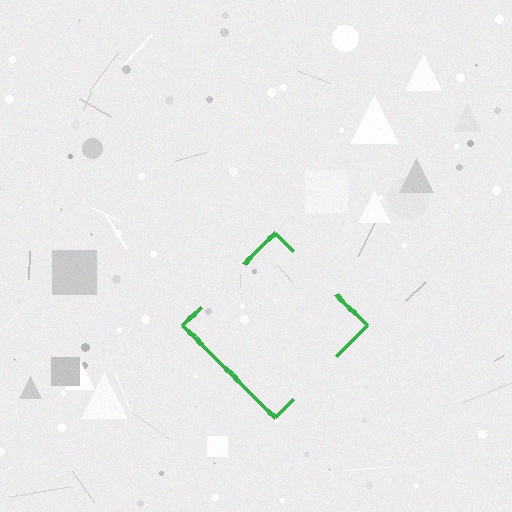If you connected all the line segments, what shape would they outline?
They would outline a diamond.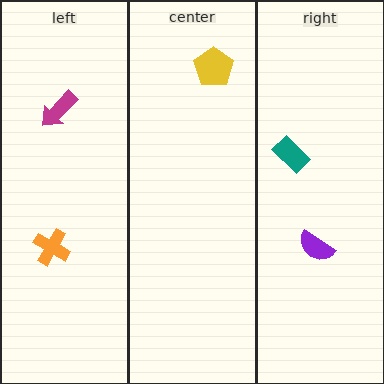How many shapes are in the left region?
2.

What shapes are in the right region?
The purple semicircle, the teal rectangle.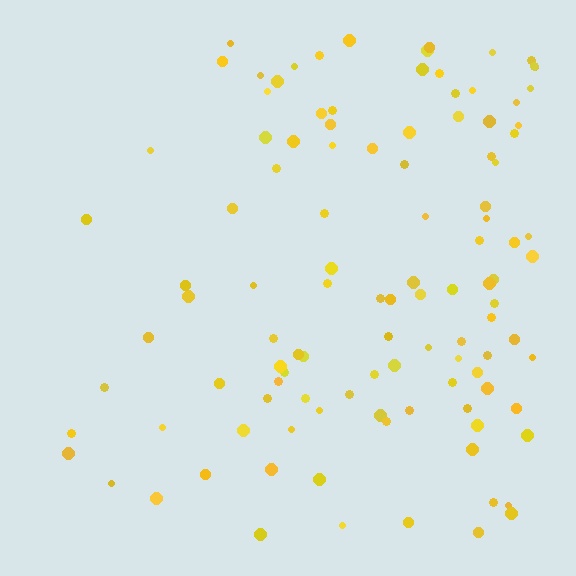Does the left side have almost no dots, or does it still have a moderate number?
Still a moderate number, just noticeably fewer than the right.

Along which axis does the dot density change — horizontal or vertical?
Horizontal.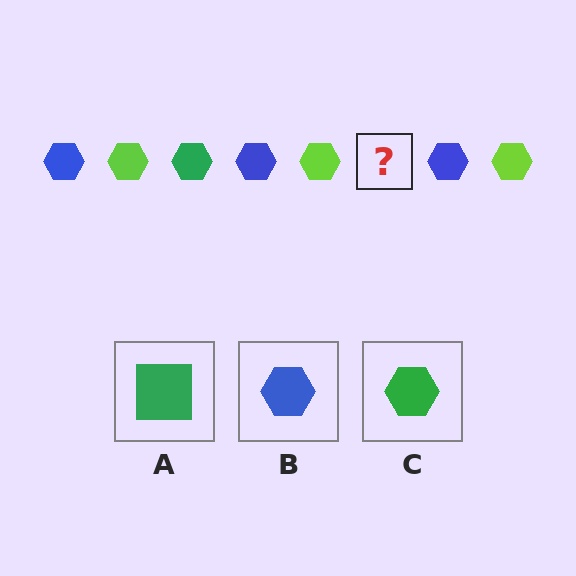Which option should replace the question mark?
Option C.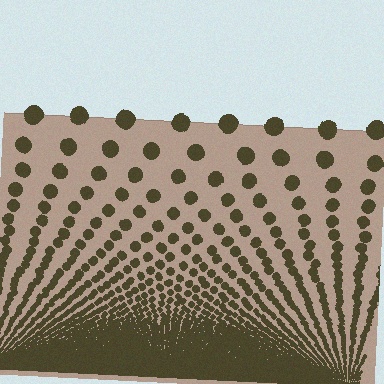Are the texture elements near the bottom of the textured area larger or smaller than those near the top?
Smaller. The gradient is inverted — elements near the bottom are smaller and denser.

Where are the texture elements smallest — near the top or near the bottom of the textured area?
Near the bottom.